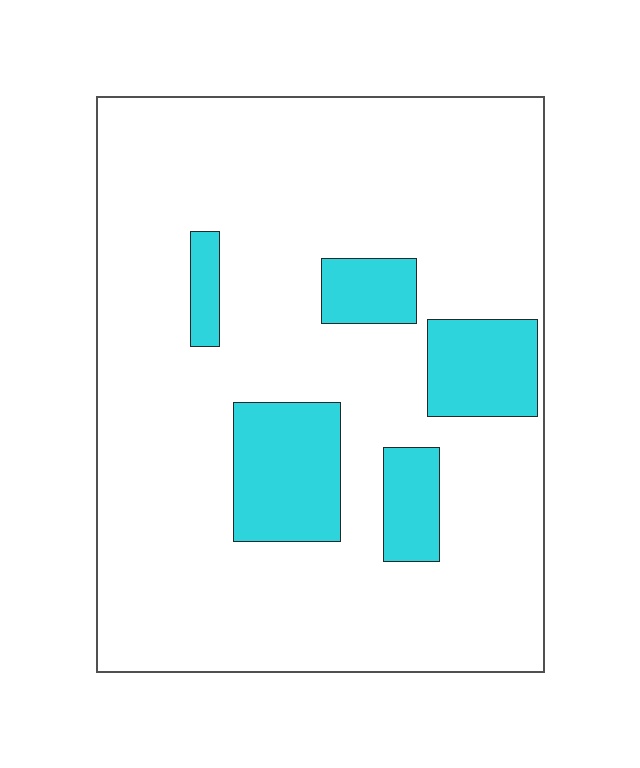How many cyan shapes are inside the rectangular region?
5.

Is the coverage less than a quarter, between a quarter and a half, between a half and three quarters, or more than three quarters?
Less than a quarter.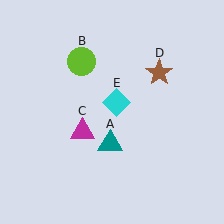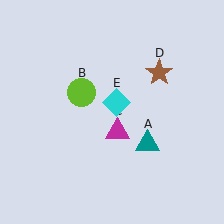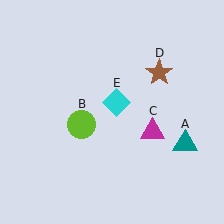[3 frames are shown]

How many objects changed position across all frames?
3 objects changed position: teal triangle (object A), lime circle (object B), magenta triangle (object C).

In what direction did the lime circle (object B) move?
The lime circle (object B) moved down.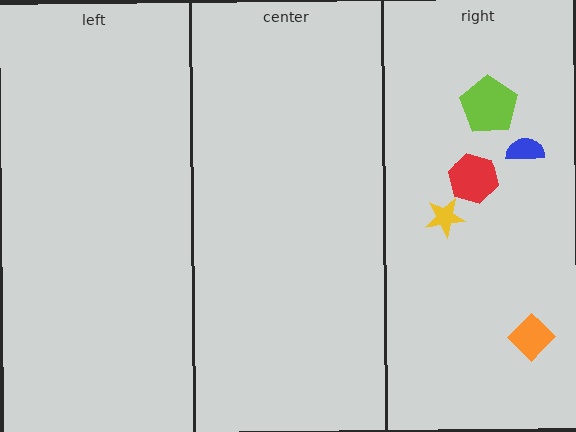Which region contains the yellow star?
The right region.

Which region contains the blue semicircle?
The right region.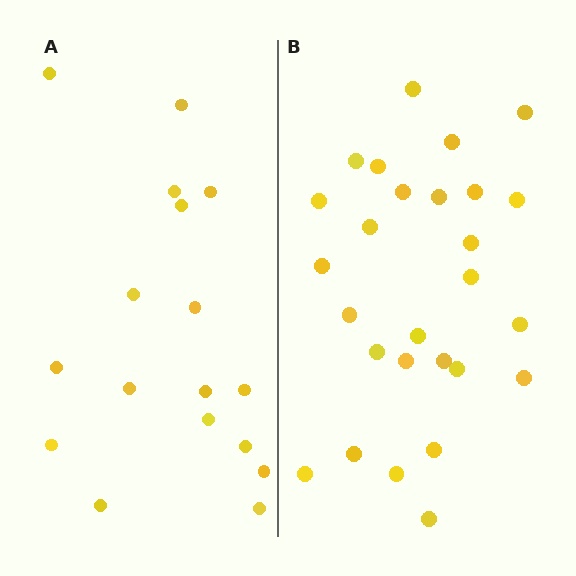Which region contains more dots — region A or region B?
Region B (the right region) has more dots.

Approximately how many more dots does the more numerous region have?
Region B has roughly 10 or so more dots than region A.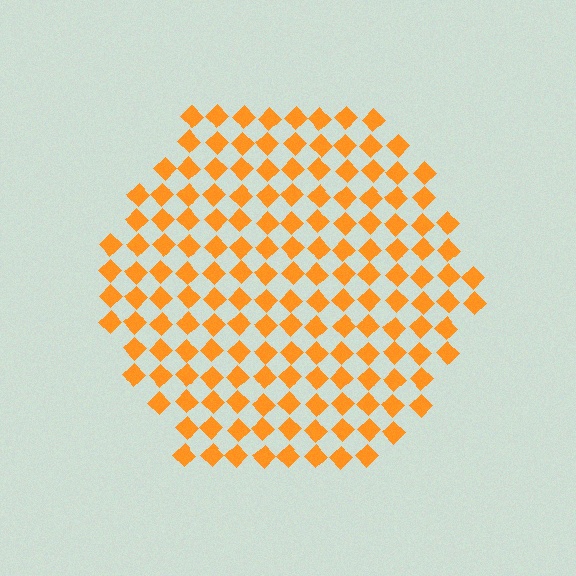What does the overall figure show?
The overall figure shows a hexagon.